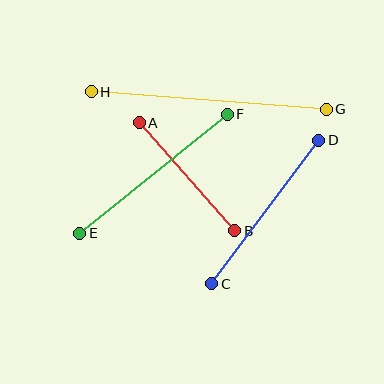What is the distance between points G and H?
The distance is approximately 236 pixels.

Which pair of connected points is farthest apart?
Points G and H are farthest apart.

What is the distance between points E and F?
The distance is approximately 189 pixels.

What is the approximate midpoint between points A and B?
The midpoint is at approximately (187, 177) pixels.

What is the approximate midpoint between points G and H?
The midpoint is at approximately (209, 101) pixels.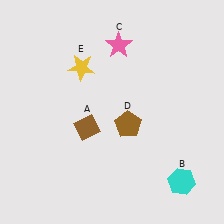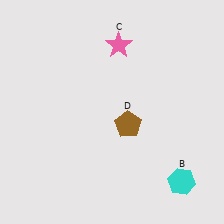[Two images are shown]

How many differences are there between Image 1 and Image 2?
There are 2 differences between the two images.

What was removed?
The yellow star (E), the brown diamond (A) were removed in Image 2.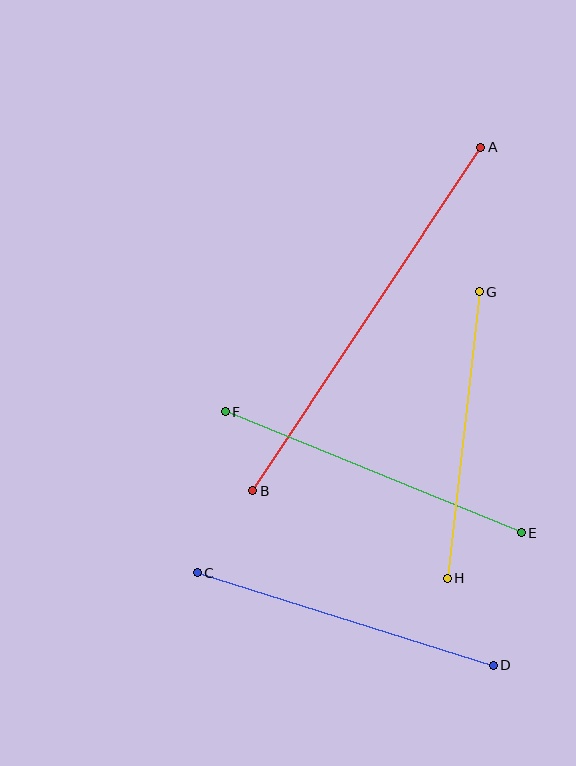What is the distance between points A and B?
The distance is approximately 412 pixels.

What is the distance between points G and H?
The distance is approximately 288 pixels.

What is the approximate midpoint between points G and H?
The midpoint is at approximately (463, 435) pixels.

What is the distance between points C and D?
The distance is approximately 310 pixels.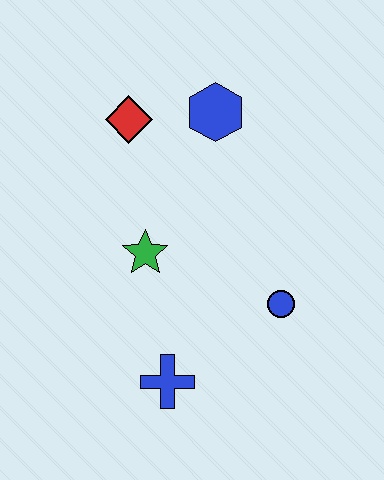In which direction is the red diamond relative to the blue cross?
The red diamond is above the blue cross.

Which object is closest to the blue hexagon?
The red diamond is closest to the blue hexagon.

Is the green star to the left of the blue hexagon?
Yes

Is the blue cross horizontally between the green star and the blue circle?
Yes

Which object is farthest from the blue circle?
The red diamond is farthest from the blue circle.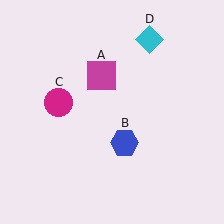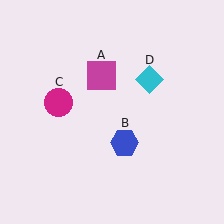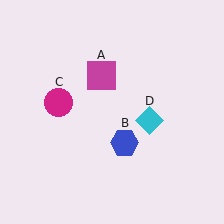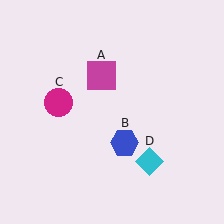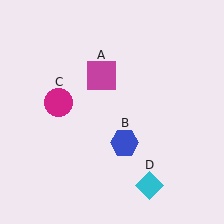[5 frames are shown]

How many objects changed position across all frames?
1 object changed position: cyan diamond (object D).